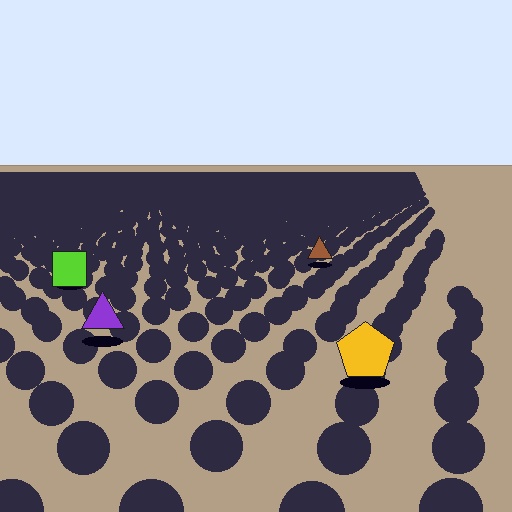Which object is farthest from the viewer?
The brown triangle is farthest from the viewer. It appears smaller and the ground texture around it is denser.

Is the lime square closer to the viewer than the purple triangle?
No. The purple triangle is closer — you can tell from the texture gradient: the ground texture is coarser near it.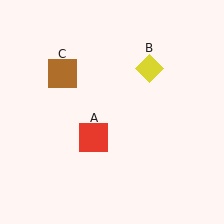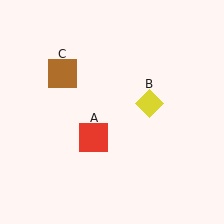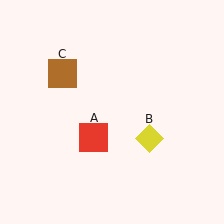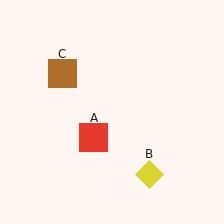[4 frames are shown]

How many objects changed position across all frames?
1 object changed position: yellow diamond (object B).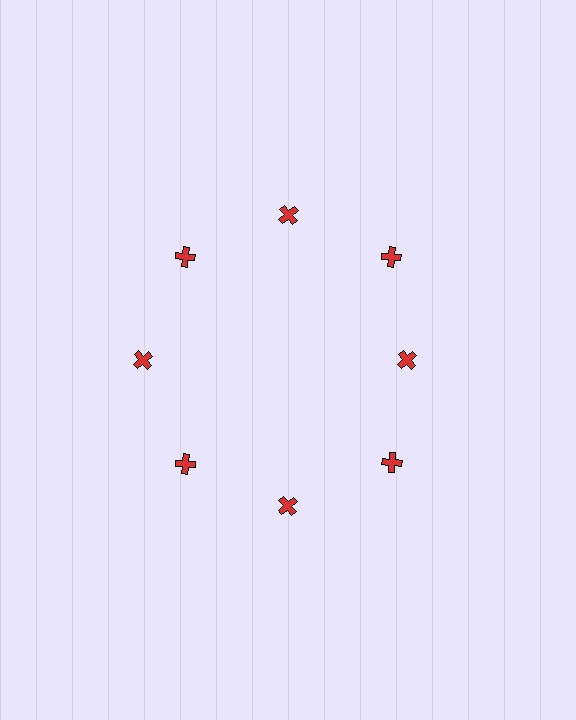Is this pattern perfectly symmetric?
No. The 8 red crosses are arranged in a ring, but one element near the 3 o'clock position is pulled inward toward the center, breaking the 8-fold rotational symmetry.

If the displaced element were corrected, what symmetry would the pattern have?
It would have 8-fold rotational symmetry — the pattern would map onto itself every 45 degrees.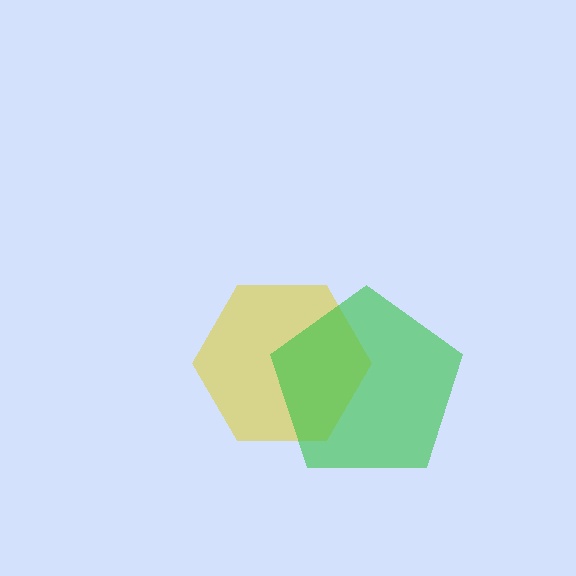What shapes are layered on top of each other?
The layered shapes are: a yellow hexagon, a green pentagon.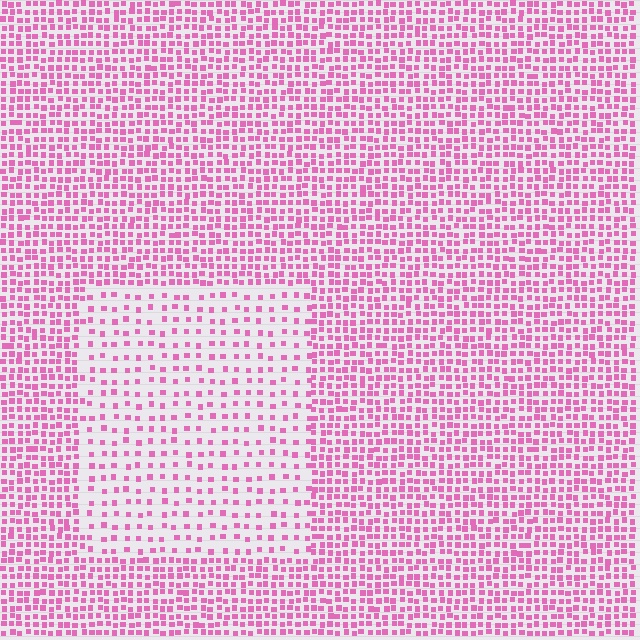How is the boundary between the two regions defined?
The boundary is defined by a change in element density (approximately 2.3x ratio). All elements are the same color, size, and shape.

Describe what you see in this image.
The image contains small pink elements arranged at two different densities. A rectangle-shaped region is visible where the elements are less densely packed than the surrounding area.